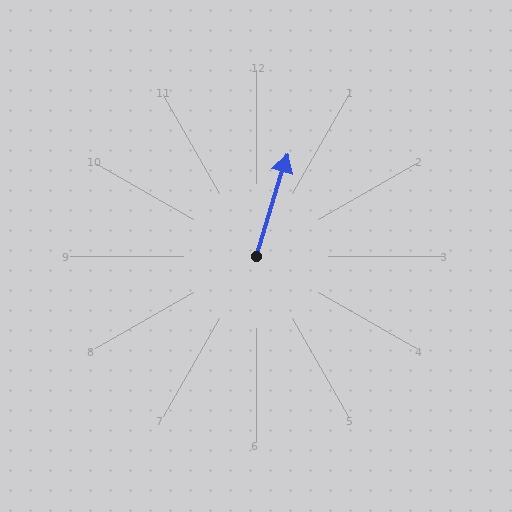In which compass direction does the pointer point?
North.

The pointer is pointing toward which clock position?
Roughly 1 o'clock.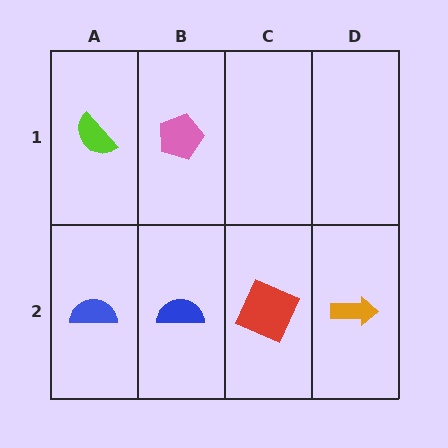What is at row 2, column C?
A red square.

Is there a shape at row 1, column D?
No, that cell is empty.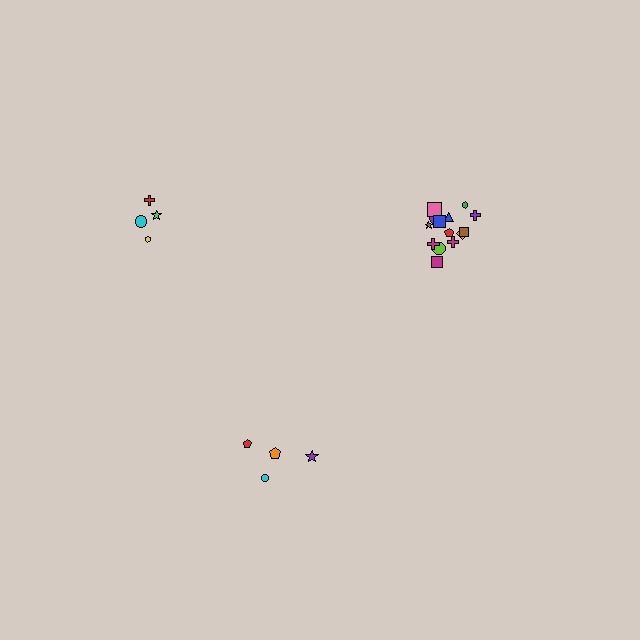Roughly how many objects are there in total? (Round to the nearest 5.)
Roughly 25 objects in total.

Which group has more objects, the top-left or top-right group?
The top-right group.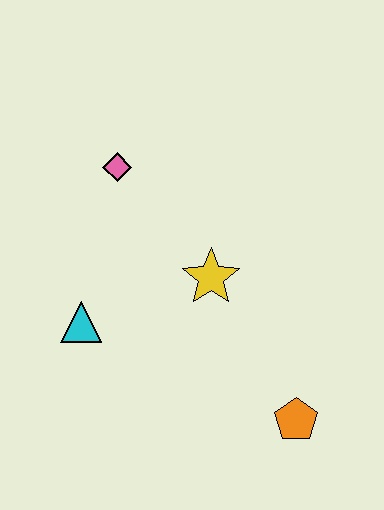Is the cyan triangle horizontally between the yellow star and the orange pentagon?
No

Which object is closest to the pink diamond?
The yellow star is closest to the pink diamond.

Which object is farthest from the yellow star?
The orange pentagon is farthest from the yellow star.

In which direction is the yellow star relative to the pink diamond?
The yellow star is below the pink diamond.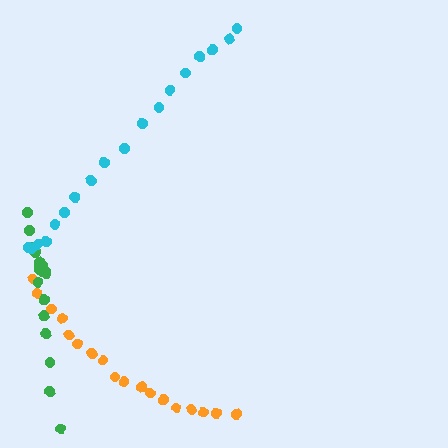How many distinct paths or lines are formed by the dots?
There are 3 distinct paths.